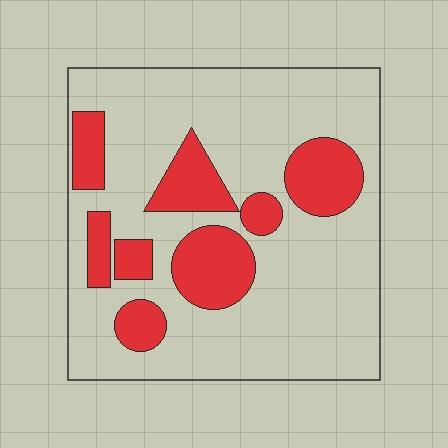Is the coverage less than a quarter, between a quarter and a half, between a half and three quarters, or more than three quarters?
Less than a quarter.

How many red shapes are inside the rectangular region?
8.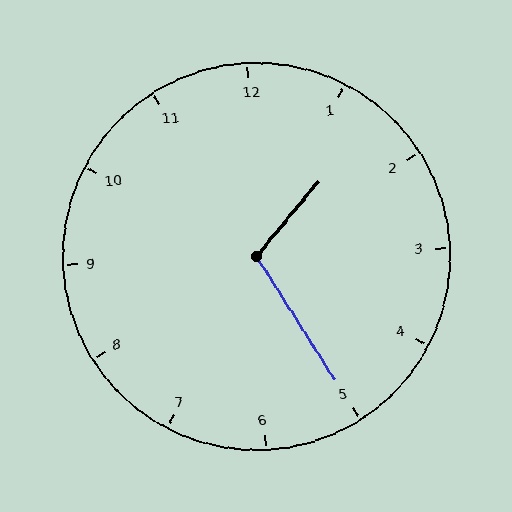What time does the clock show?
1:25.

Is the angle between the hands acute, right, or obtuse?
It is obtuse.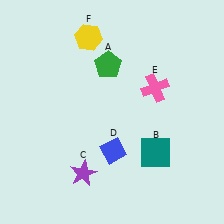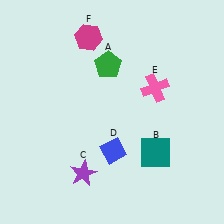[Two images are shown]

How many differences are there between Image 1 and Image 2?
There is 1 difference between the two images.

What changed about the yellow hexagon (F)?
In Image 1, F is yellow. In Image 2, it changed to magenta.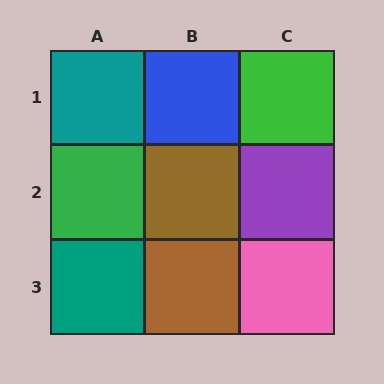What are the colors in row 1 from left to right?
Teal, blue, green.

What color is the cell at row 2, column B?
Brown.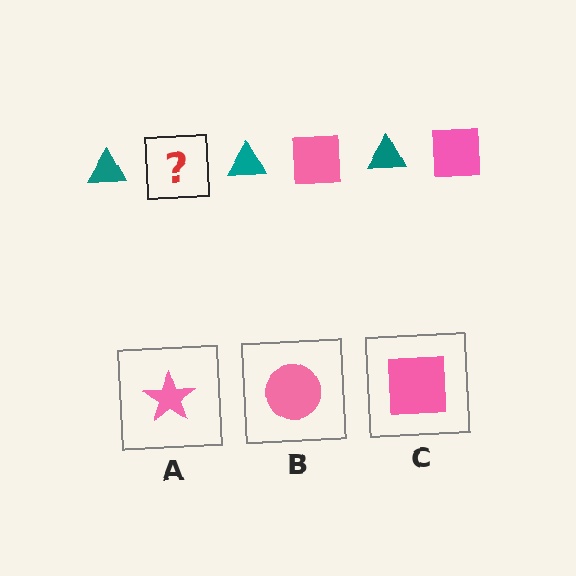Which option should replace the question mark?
Option C.